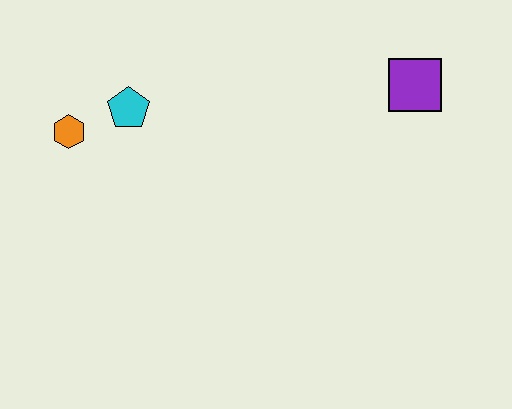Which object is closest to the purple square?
The cyan pentagon is closest to the purple square.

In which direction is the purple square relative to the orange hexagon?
The purple square is to the right of the orange hexagon.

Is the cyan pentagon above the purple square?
No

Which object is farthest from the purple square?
The orange hexagon is farthest from the purple square.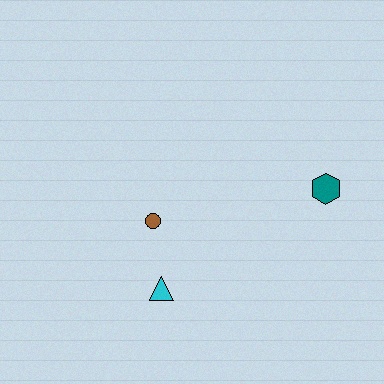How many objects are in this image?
There are 3 objects.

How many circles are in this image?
There is 1 circle.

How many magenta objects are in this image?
There are no magenta objects.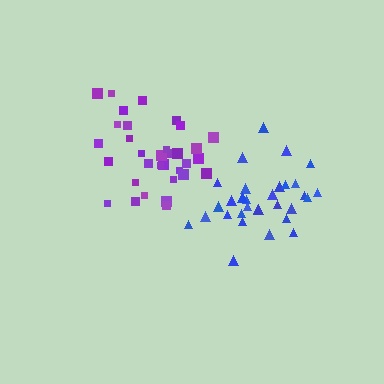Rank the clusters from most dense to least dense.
blue, purple.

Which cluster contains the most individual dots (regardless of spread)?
Purple (34).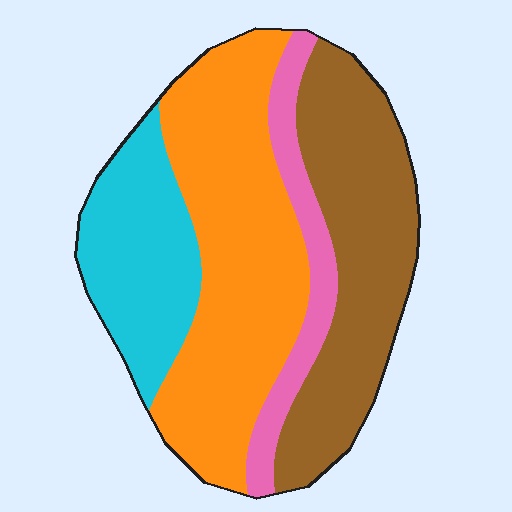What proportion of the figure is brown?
Brown takes up about one third (1/3) of the figure.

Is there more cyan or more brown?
Brown.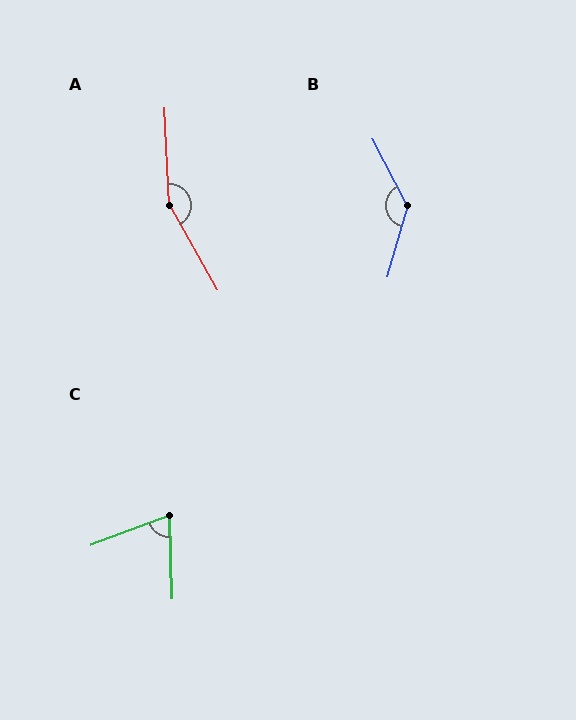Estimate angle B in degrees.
Approximately 136 degrees.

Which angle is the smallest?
C, at approximately 71 degrees.